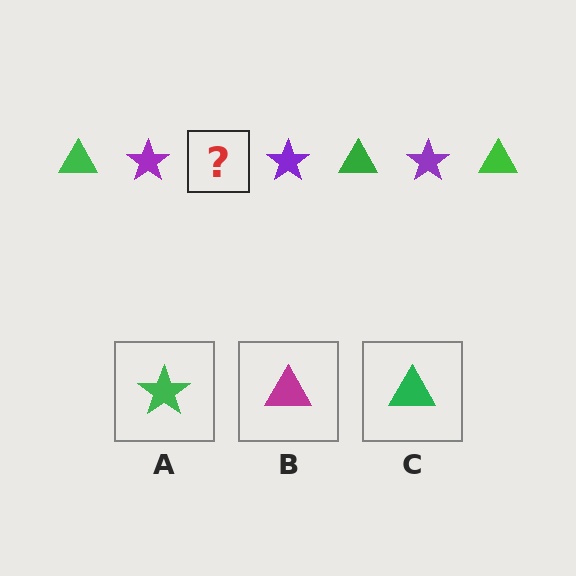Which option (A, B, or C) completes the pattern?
C.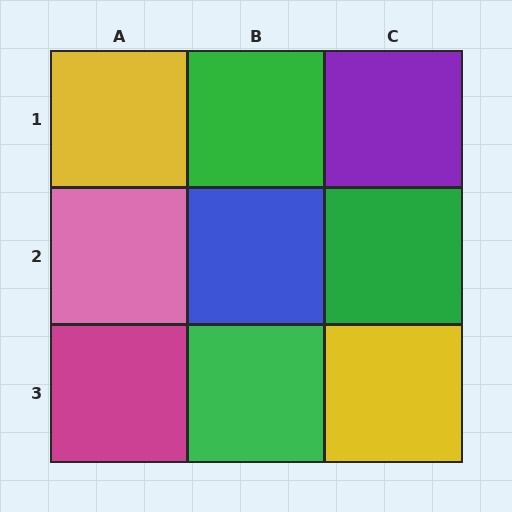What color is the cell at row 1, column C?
Purple.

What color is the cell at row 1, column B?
Green.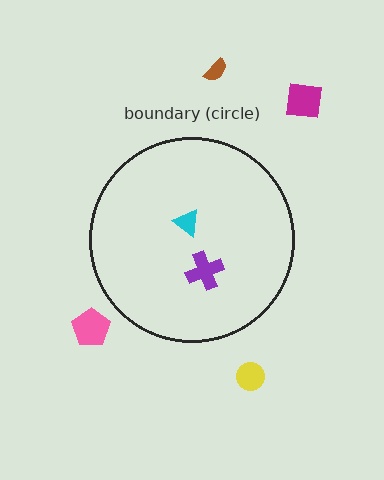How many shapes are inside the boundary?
2 inside, 4 outside.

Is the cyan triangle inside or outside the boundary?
Inside.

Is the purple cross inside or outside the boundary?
Inside.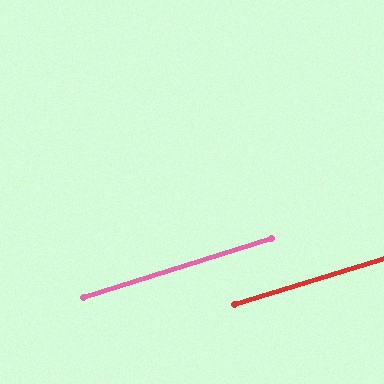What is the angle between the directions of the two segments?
Approximately 0 degrees.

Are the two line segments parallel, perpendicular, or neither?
Parallel — their directions differ by only 0.3°.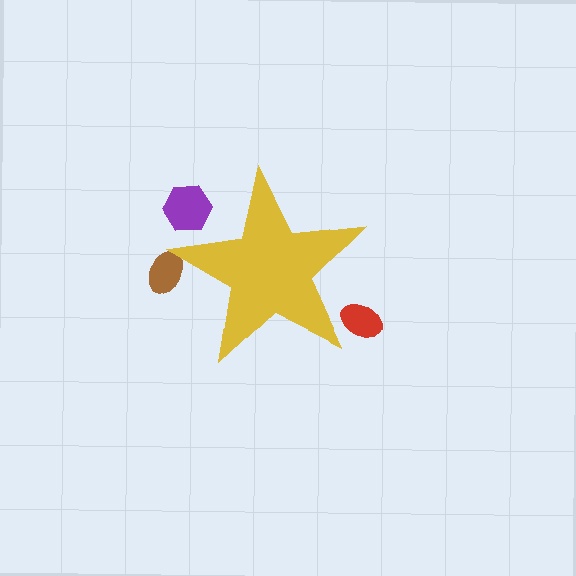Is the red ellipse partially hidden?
Yes, the red ellipse is partially hidden behind the yellow star.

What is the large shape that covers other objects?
A yellow star.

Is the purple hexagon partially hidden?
Yes, the purple hexagon is partially hidden behind the yellow star.